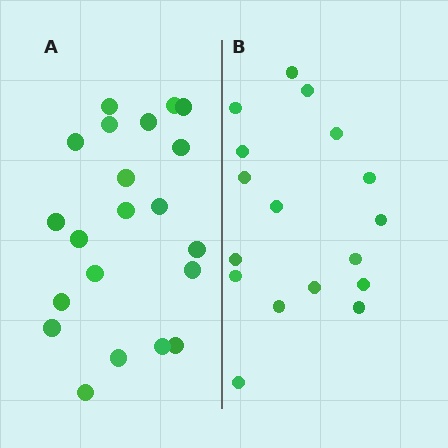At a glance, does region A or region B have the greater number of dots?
Region A (the left region) has more dots.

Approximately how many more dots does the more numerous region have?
Region A has about 4 more dots than region B.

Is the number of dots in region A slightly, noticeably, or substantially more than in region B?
Region A has only slightly more — the two regions are fairly close. The ratio is roughly 1.2 to 1.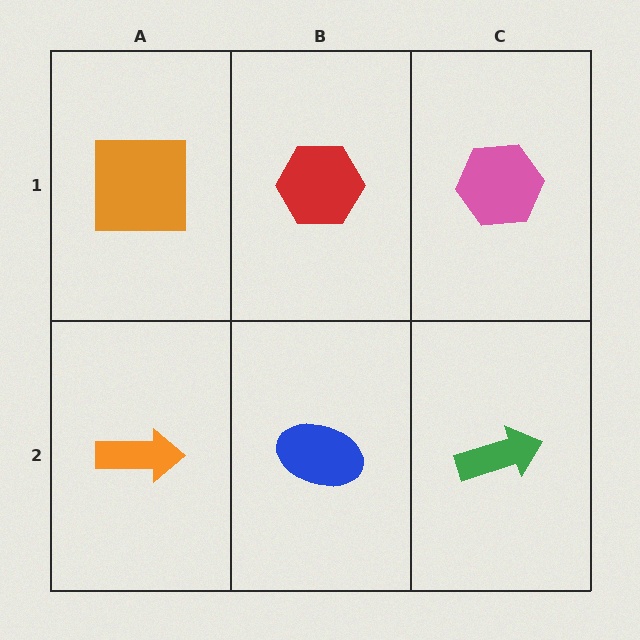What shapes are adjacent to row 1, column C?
A green arrow (row 2, column C), a red hexagon (row 1, column B).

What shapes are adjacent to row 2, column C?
A pink hexagon (row 1, column C), a blue ellipse (row 2, column B).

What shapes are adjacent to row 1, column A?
An orange arrow (row 2, column A), a red hexagon (row 1, column B).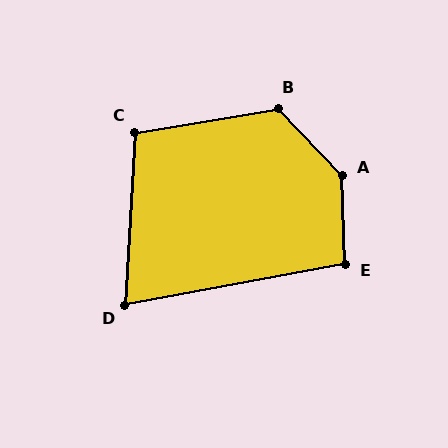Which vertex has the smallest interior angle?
D, at approximately 76 degrees.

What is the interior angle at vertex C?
Approximately 103 degrees (obtuse).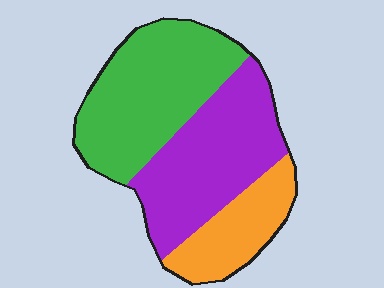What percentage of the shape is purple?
Purple takes up between a quarter and a half of the shape.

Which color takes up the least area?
Orange, at roughly 20%.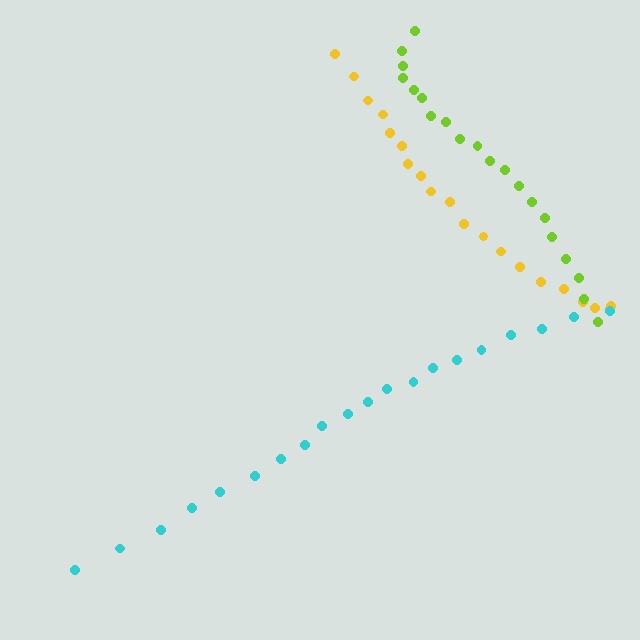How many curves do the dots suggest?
There are 3 distinct paths.